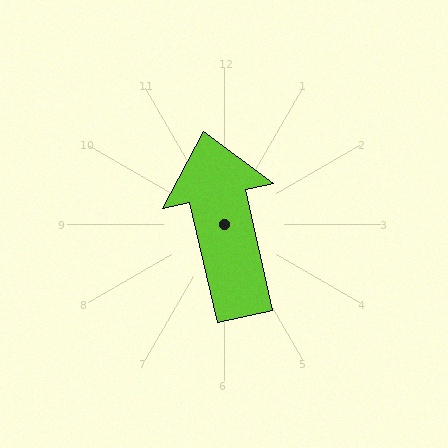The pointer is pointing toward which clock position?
Roughly 12 o'clock.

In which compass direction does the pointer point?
North.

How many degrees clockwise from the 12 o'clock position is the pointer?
Approximately 347 degrees.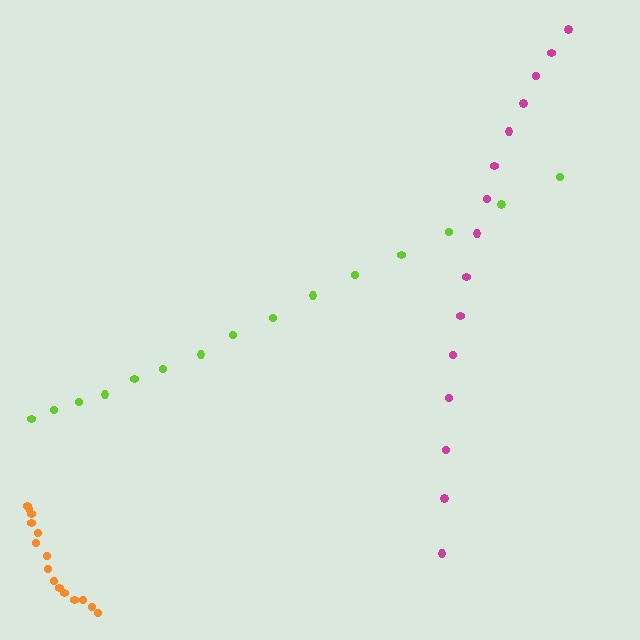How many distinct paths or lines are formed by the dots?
There are 3 distinct paths.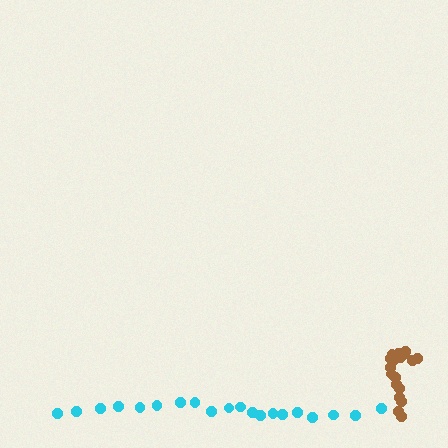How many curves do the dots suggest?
There are 2 distinct paths.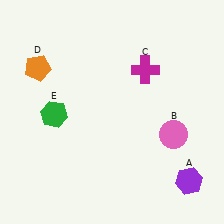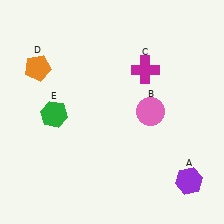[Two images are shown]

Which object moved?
The pink circle (B) moved left.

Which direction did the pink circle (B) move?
The pink circle (B) moved left.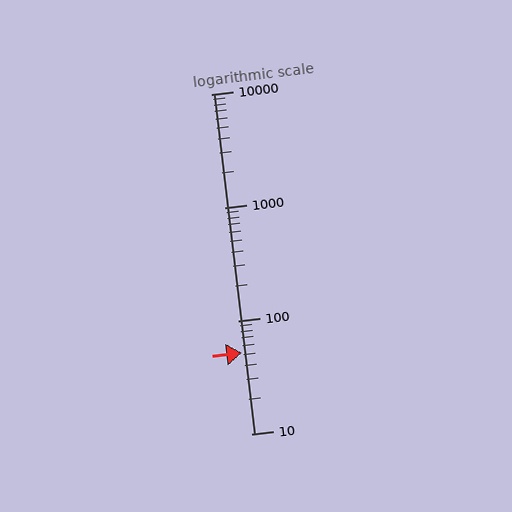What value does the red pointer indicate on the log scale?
The pointer indicates approximately 52.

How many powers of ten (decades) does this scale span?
The scale spans 3 decades, from 10 to 10000.